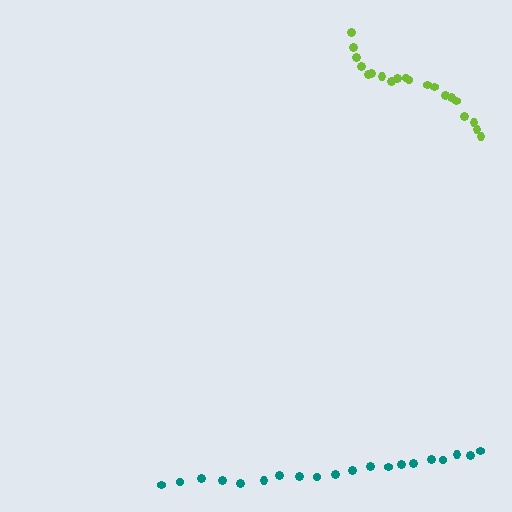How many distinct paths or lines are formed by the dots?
There are 2 distinct paths.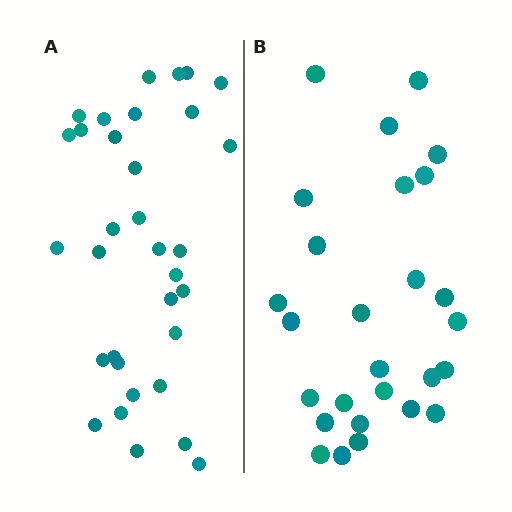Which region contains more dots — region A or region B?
Region A (the left region) has more dots.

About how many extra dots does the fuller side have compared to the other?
Region A has about 6 more dots than region B.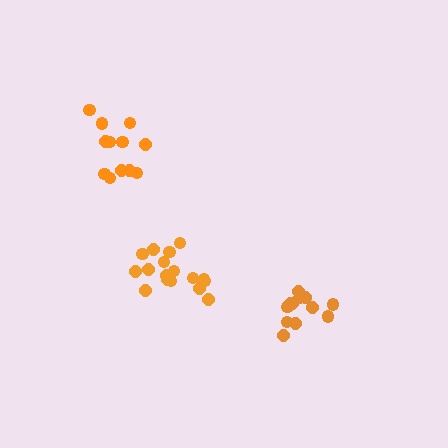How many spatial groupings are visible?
There are 3 spatial groupings.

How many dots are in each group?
Group 1: 17 dots, Group 2: 12 dots, Group 3: 13 dots (42 total).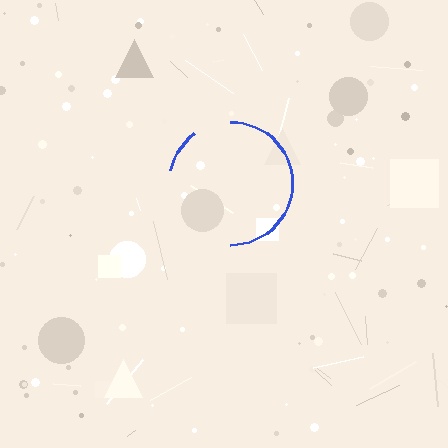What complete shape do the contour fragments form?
The contour fragments form a circle.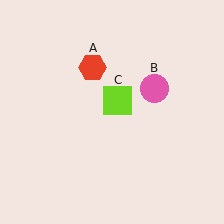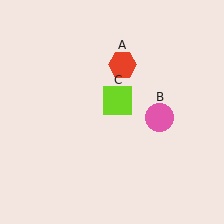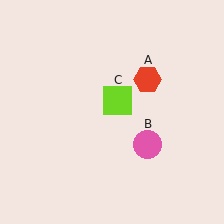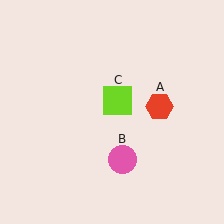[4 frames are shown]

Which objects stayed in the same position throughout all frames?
Lime square (object C) remained stationary.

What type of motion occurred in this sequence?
The red hexagon (object A), pink circle (object B) rotated clockwise around the center of the scene.